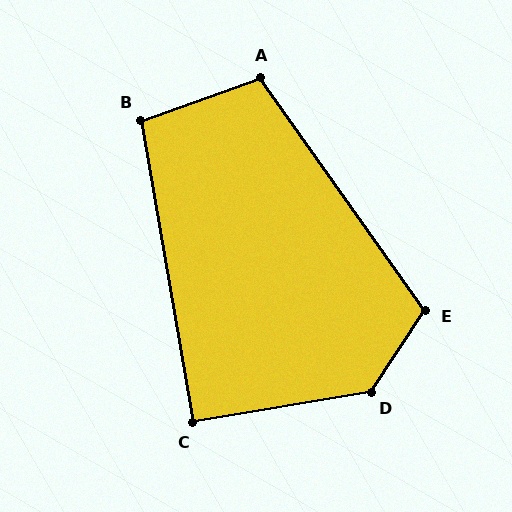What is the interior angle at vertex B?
Approximately 100 degrees (obtuse).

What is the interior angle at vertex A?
Approximately 106 degrees (obtuse).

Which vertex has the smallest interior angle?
C, at approximately 90 degrees.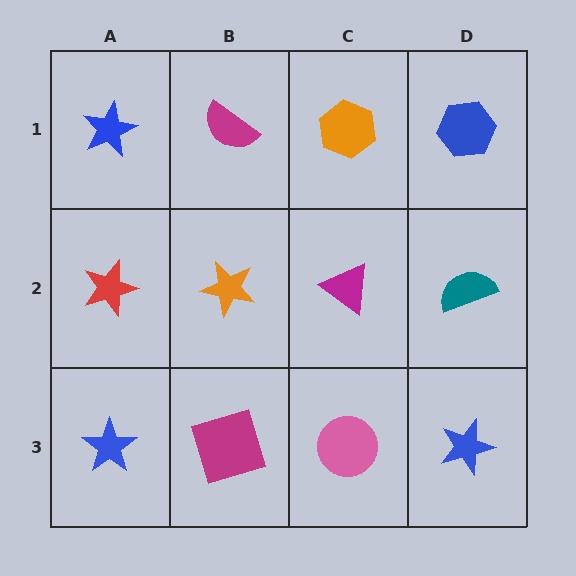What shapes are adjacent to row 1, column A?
A red star (row 2, column A), a magenta semicircle (row 1, column B).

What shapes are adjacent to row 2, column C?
An orange hexagon (row 1, column C), a pink circle (row 3, column C), an orange star (row 2, column B), a teal semicircle (row 2, column D).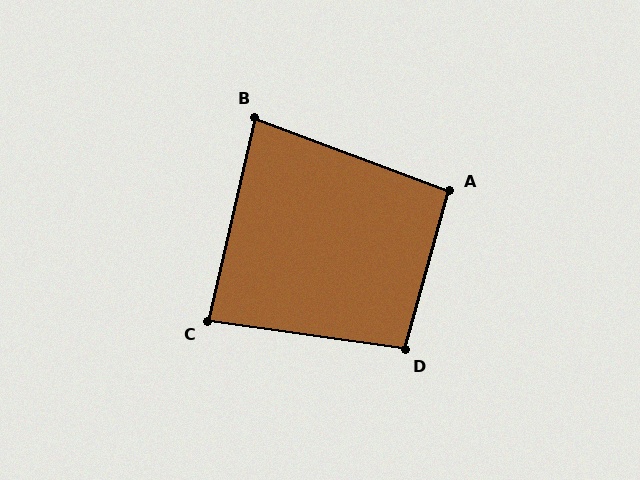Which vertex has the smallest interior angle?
B, at approximately 82 degrees.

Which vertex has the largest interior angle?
D, at approximately 98 degrees.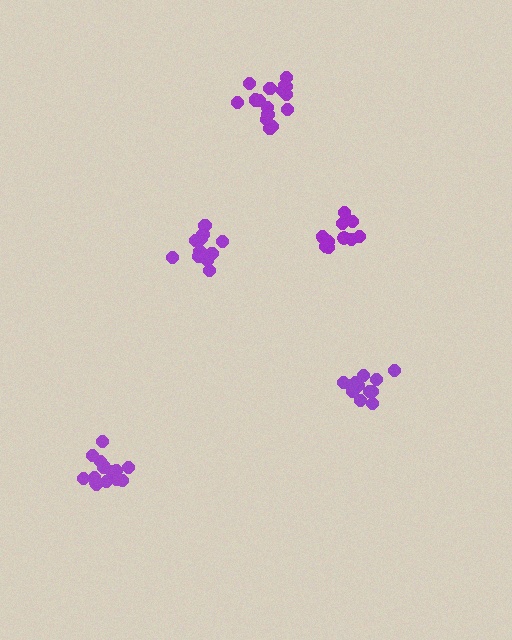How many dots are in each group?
Group 1: 11 dots, Group 2: 15 dots, Group 3: 11 dots, Group 4: 14 dots, Group 5: 17 dots (68 total).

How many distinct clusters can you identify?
There are 5 distinct clusters.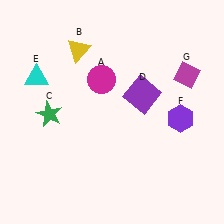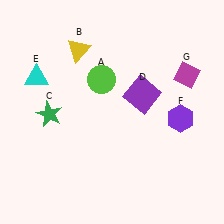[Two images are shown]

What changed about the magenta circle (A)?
In Image 1, A is magenta. In Image 2, it changed to lime.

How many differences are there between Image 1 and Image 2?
There is 1 difference between the two images.